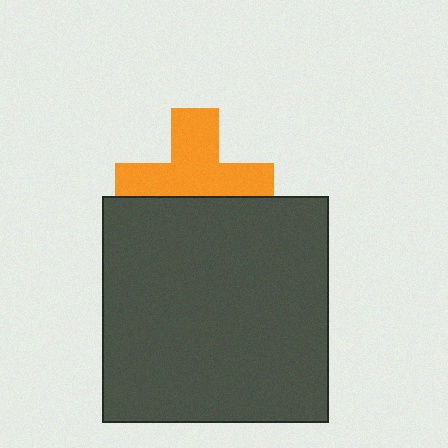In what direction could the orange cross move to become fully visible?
The orange cross could move up. That would shift it out from behind the dark gray square entirely.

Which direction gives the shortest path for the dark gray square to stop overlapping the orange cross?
Moving down gives the shortest separation.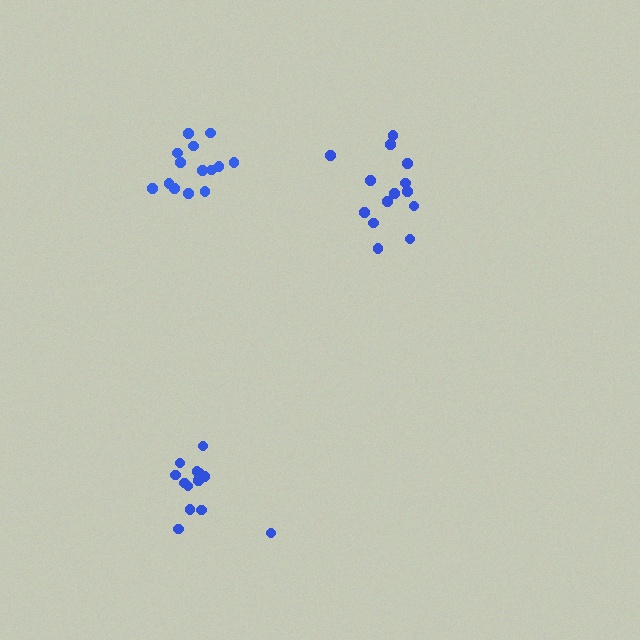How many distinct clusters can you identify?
There are 3 distinct clusters.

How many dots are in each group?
Group 1: 14 dots, Group 2: 14 dots, Group 3: 14 dots (42 total).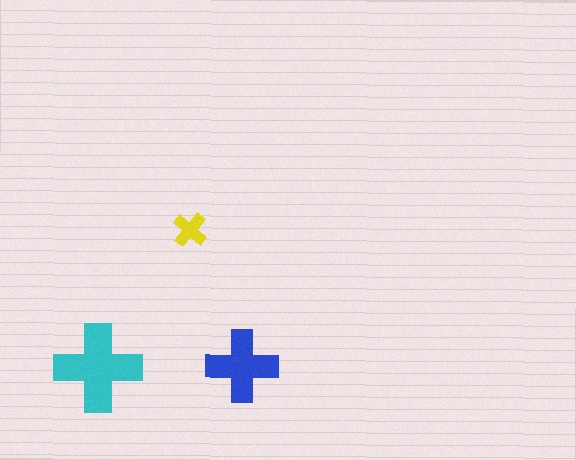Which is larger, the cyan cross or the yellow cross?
The cyan one.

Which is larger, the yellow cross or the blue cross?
The blue one.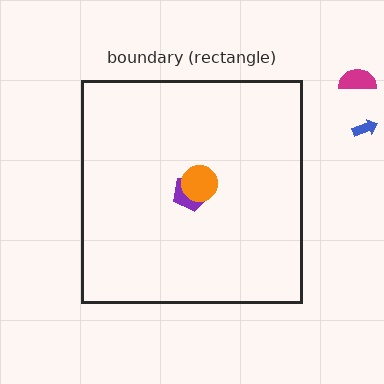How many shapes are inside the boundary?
2 inside, 2 outside.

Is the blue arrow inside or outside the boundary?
Outside.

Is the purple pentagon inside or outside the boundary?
Inside.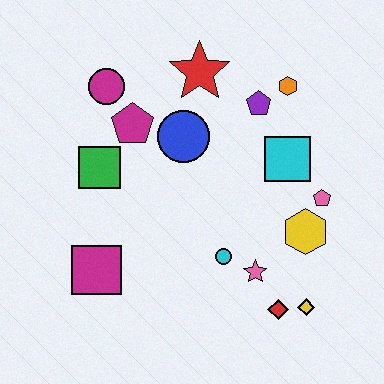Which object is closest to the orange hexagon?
The purple pentagon is closest to the orange hexagon.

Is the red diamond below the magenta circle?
Yes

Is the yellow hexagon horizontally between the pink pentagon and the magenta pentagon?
Yes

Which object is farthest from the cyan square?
The magenta square is farthest from the cyan square.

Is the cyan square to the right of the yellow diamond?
No